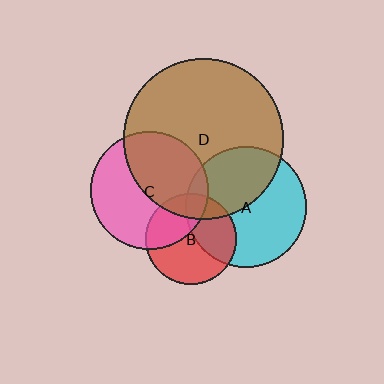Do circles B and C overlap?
Yes.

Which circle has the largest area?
Circle D (brown).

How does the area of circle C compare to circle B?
Approximately 1.7 times.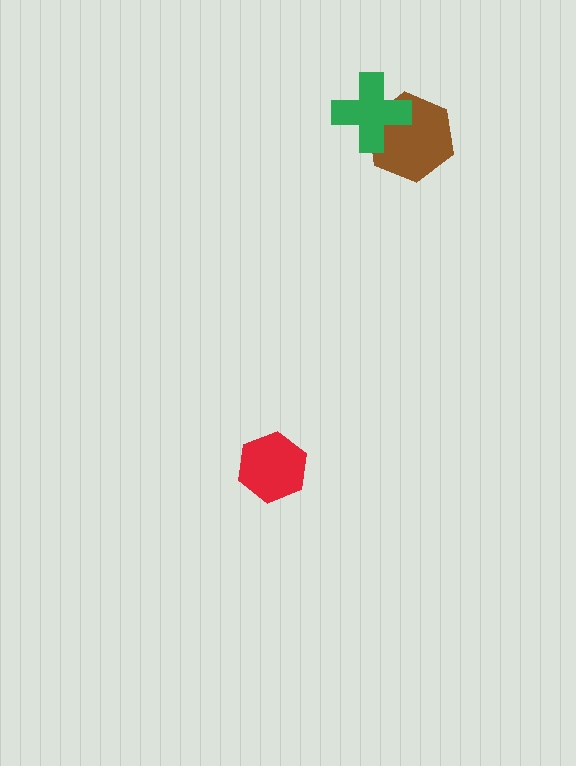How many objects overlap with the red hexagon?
0 objects overlap with the red hexagon.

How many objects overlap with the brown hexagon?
1 object overlaps with the brown hexagon.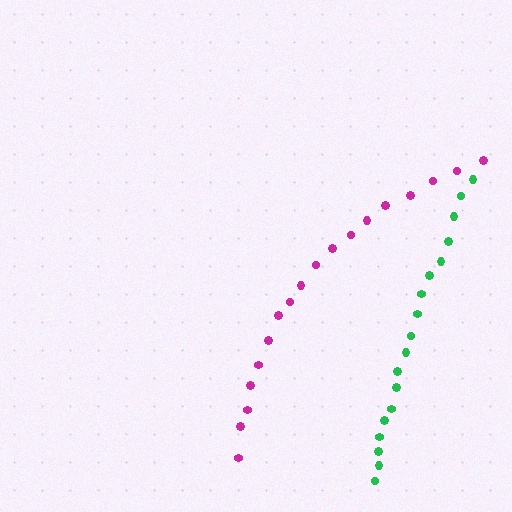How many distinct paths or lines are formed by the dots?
There are 2 distinct paths.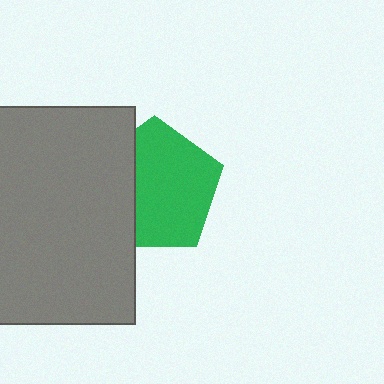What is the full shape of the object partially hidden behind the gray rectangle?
The partially hidden object is a green pentagon.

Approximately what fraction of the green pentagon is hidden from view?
Roughly 31% of the green pentagon is hidden behind the gray rectangle.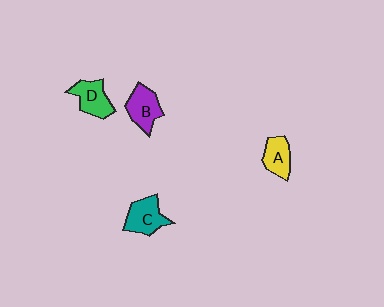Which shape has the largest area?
Shape C (teal).